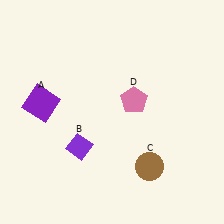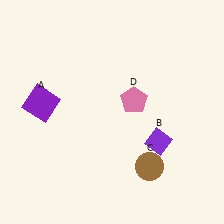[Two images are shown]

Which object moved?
The purple diamond (B) moved right.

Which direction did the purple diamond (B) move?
The purple diamond (B) moved right.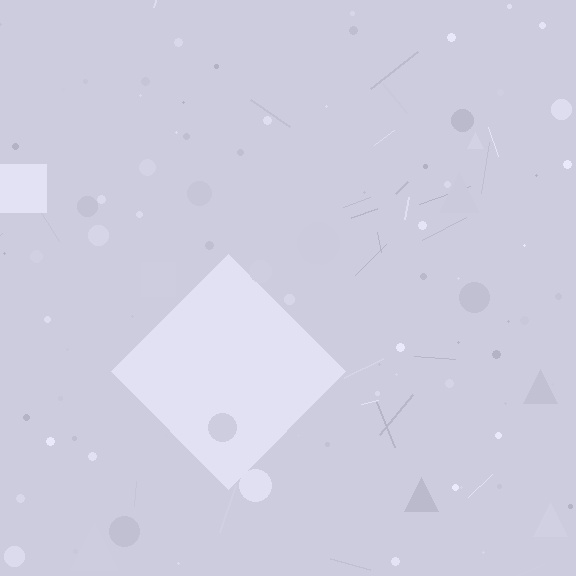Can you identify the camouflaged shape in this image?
The camouflaged shape is a diamond.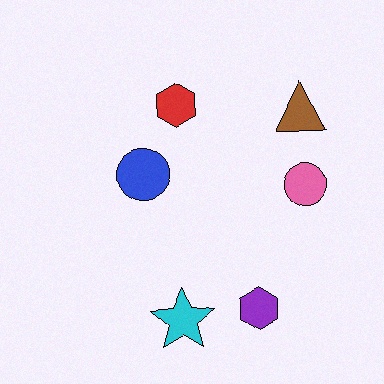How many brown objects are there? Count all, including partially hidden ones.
There is 1 brown object.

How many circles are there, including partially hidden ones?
There are 2 circles.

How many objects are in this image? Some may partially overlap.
There are 6 objects.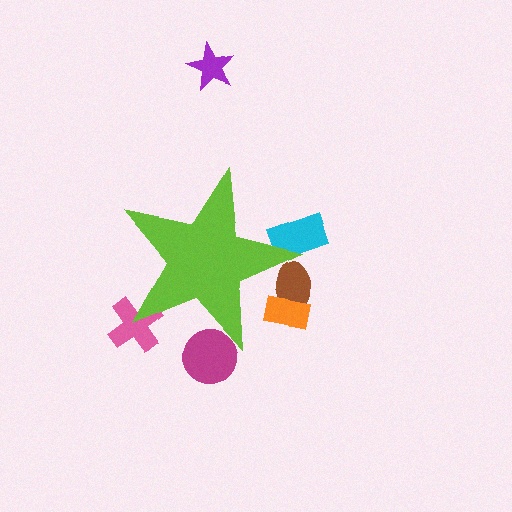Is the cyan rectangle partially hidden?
Yes, the cyan rectangle is partially hidden behind the lime star.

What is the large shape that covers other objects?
A lime star.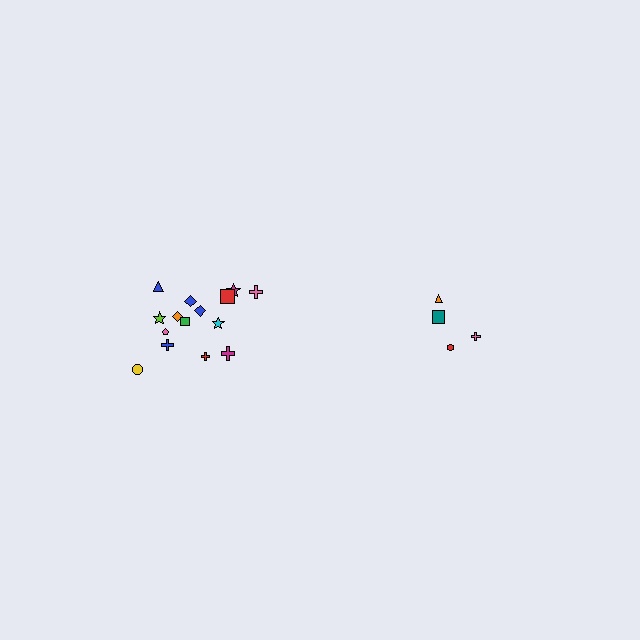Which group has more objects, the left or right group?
The left group.